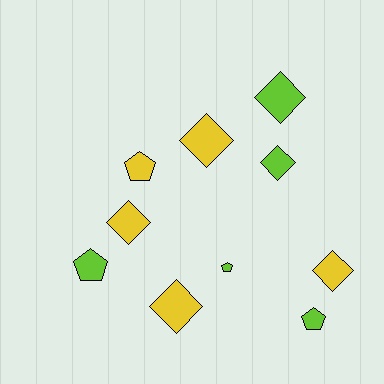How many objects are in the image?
There are 10 objects.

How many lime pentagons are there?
There are 3 lime pentagons.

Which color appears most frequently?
Yellow, with 5 objects.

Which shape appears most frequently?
Diamond, with 6 objects.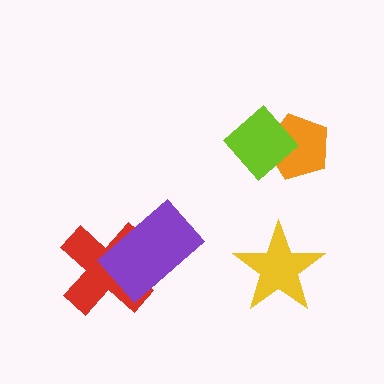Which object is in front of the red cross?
The purple rectangle is in front of the red cross.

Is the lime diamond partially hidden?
No, no other shape covers it.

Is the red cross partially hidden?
Yes, it is partially covered by another shape.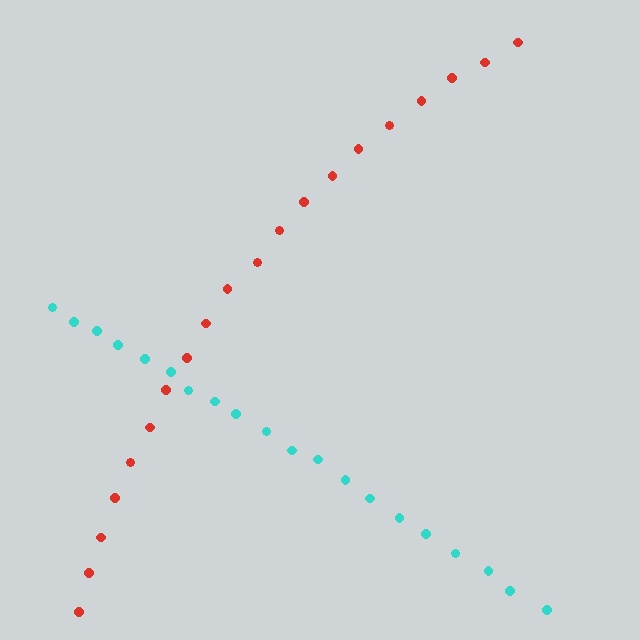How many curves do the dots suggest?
There are 2 distinct paths.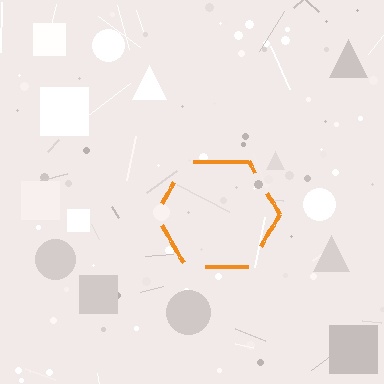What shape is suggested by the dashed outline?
The dashed outline suggests a hexagon.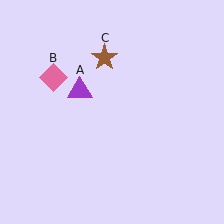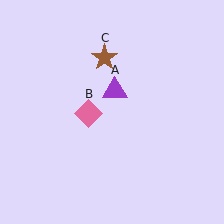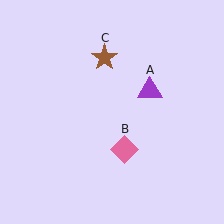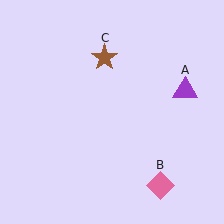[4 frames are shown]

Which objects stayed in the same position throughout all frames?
Brown star (object C) remained stationary.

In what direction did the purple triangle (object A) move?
The purple triangle (object A) moved right.